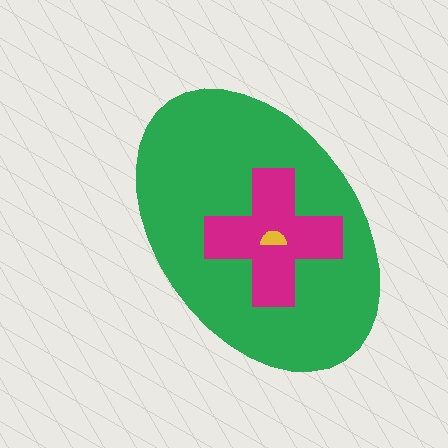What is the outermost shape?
The green ellipse.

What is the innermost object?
The yellow semicircle.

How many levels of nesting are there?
3.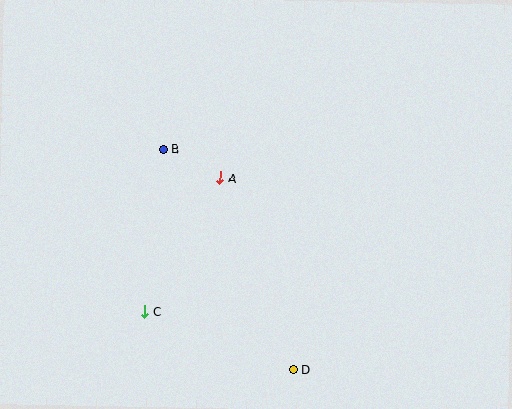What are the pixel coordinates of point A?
Point A is at (220, 178).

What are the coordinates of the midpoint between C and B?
The midpoint between C and B is at (154, 231).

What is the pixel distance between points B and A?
The distance between B and A is 64 pixels.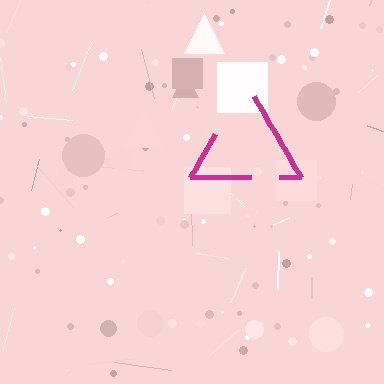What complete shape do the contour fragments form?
The contour fragments form a triangle.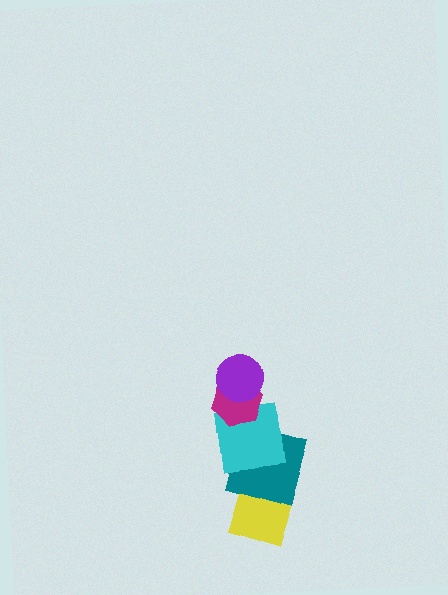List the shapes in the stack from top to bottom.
From top to bottom: the purple circle, the magenta hexagon, the cyan square, the teal square, the yellow diamond.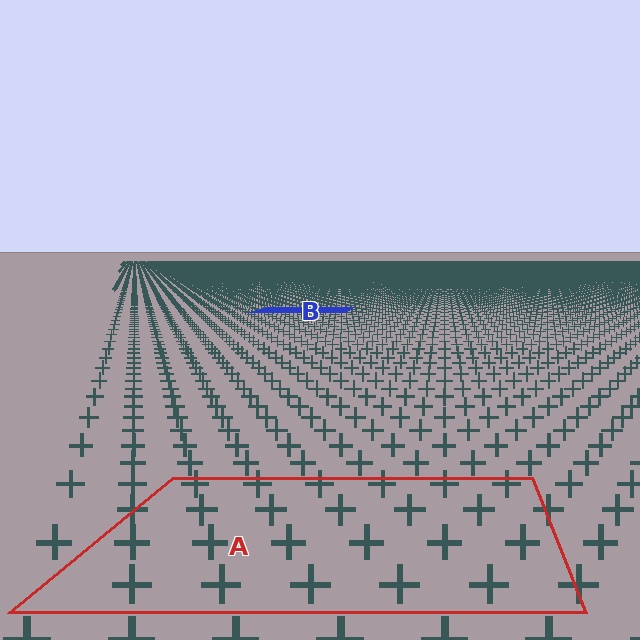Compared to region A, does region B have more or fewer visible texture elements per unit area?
Region B has more texture elements per unit area — they are packed more densely because it is farther away.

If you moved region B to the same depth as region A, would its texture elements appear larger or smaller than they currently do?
They would appear larger. At a closer depth, the same texture elements are projected at a bigger on-screen size.